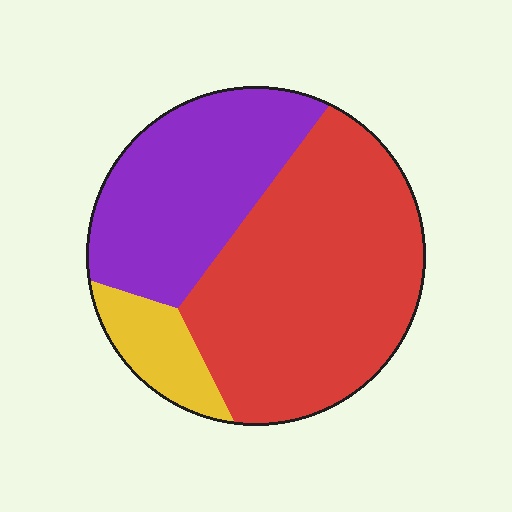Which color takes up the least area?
Yellow, at roughly 10%.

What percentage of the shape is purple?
Purple takes up between a quarter and a half of the shape.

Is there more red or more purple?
Red.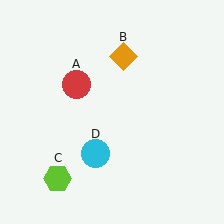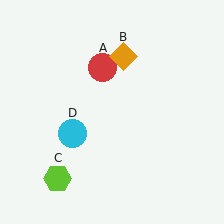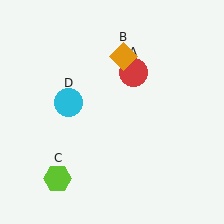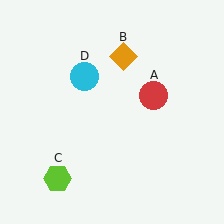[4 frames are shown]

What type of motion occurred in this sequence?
The red circle (object A), cyan circle (object D) rotated clockwise around the center of the scene.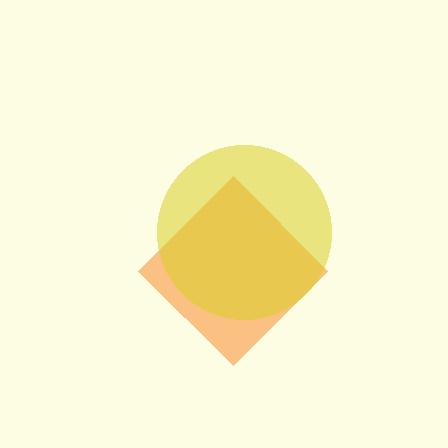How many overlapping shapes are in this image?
There are 2 overlapping shapes in the image.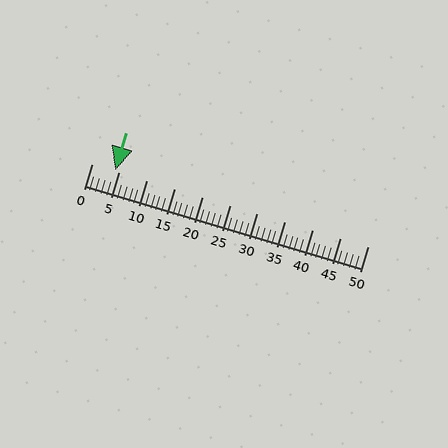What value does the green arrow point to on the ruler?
The green arrow points to approximately 4.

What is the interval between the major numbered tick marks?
The major tick marks are spaced 5 units apart.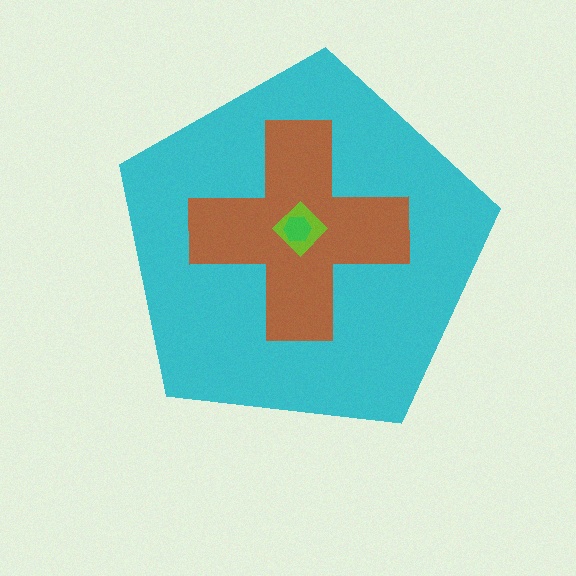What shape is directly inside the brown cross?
The lime diamond.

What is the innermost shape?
The green hexagon.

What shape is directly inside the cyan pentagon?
The brown cross.